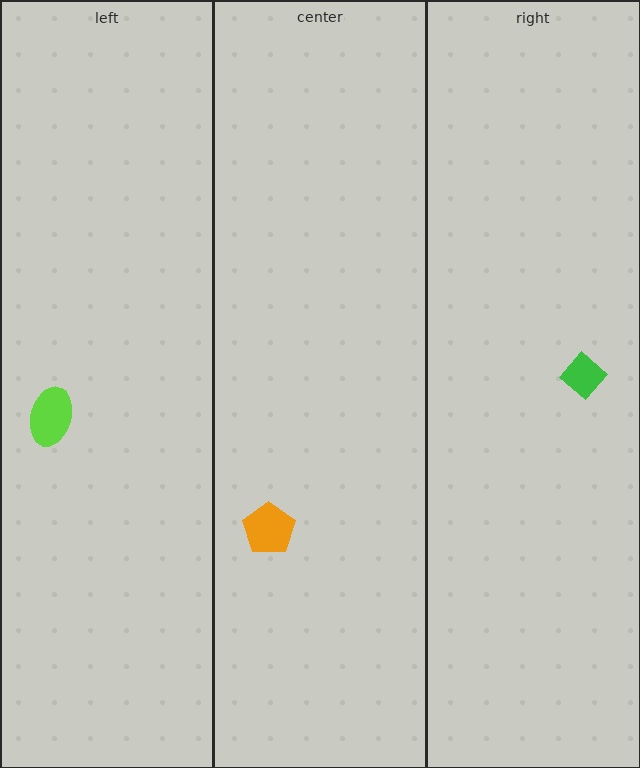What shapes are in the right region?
The green diamond.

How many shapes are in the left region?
1.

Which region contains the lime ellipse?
The left region.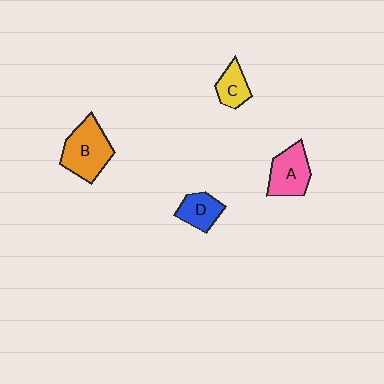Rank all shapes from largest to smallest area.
From largest to smallest: B (orange), A (pink), D (blue), C (yellow).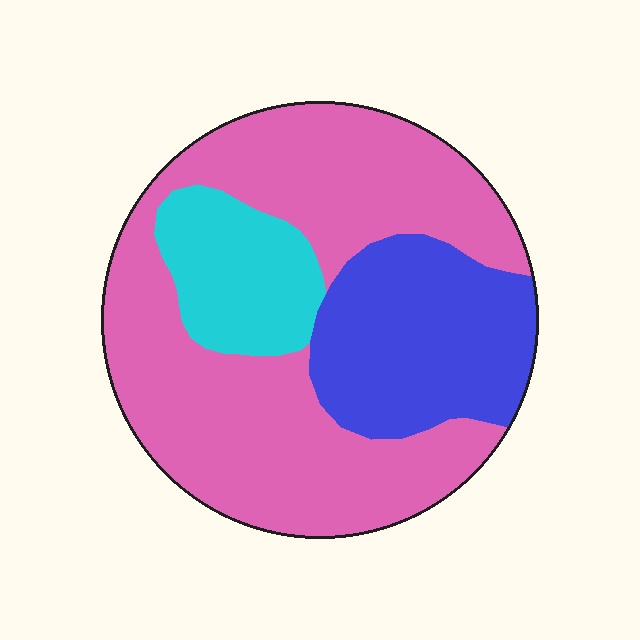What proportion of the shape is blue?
Blue takes up less than a quarter of the shape.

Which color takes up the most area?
Pink, at roughly 60%.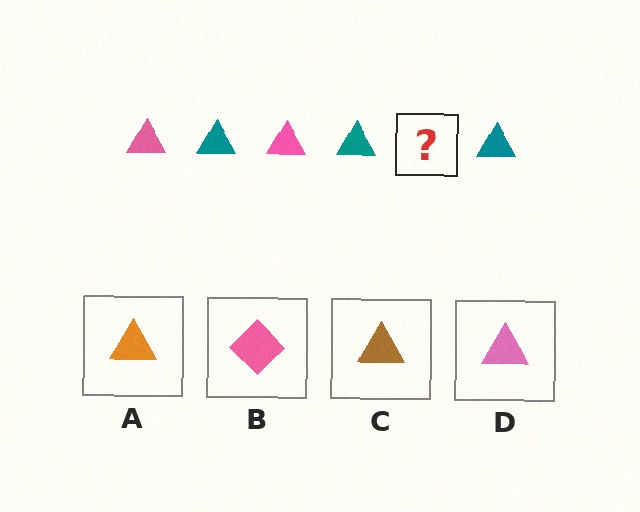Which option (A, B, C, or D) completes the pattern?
D.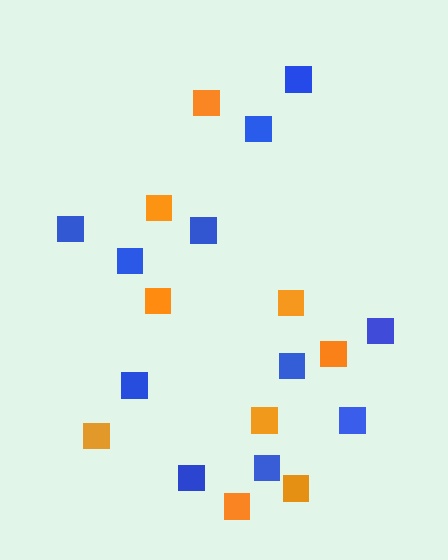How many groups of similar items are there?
There are 2 groups: one group of blue squares (11) and one group of orange squares (9).